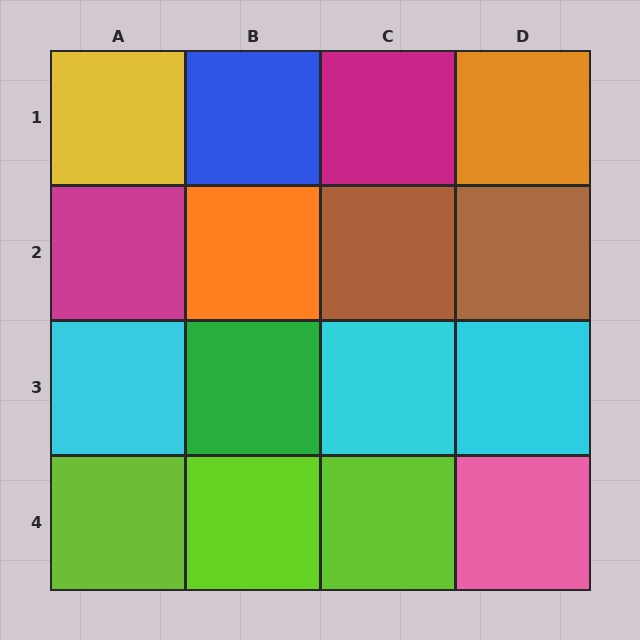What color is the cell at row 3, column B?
Green.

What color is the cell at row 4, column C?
Lime.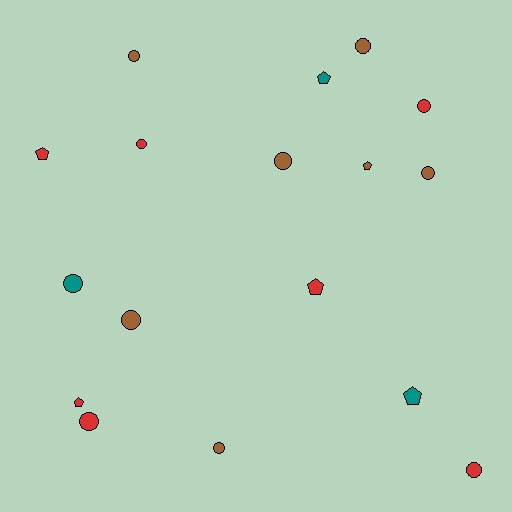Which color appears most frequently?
Brown, with 7 objects.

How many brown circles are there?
There are 6 brown circles.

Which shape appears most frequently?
Circle, with 11 objects.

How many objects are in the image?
There are 17 objects.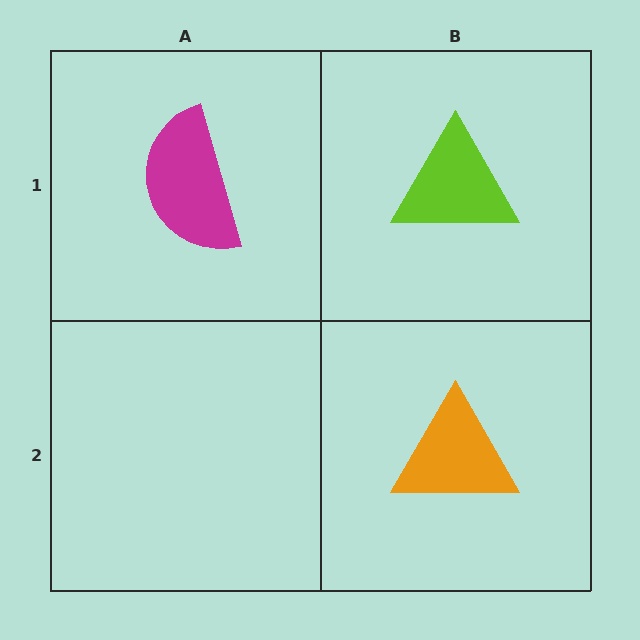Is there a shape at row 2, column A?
No, that cell is empty.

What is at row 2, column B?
An orange triangle.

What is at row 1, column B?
A lime triangle.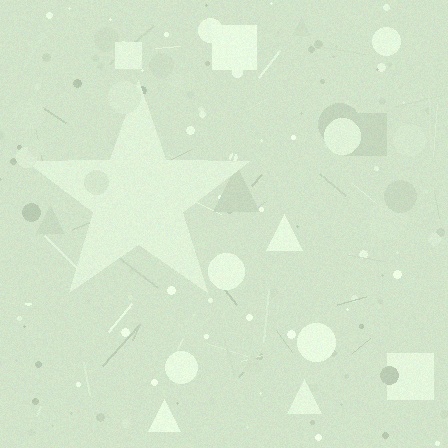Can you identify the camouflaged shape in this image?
The camouflaged shape is a star.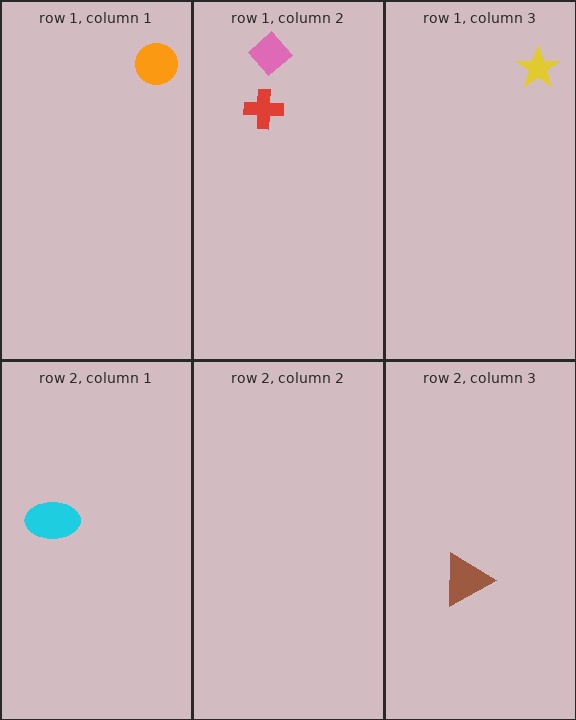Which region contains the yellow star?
The row 1, column 3 region.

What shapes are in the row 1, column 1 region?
The orange circle.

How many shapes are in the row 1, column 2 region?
2.